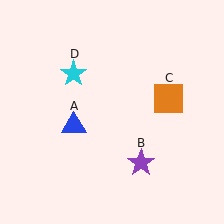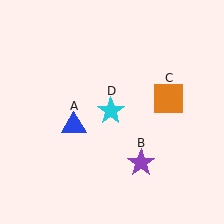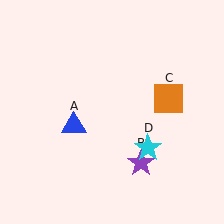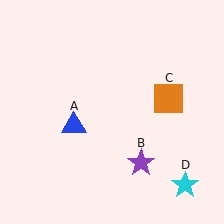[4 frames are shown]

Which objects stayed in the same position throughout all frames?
Blue triangle (object A) and purple star (object B) and orange square (object C) remained stationary.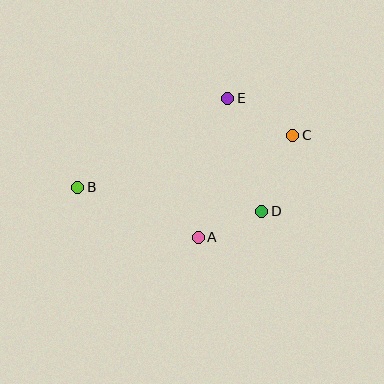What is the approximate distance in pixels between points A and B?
The distance between A and B is approximately 130 pixels.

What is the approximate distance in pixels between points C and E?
The distance between C and E is approximately 75 pixels.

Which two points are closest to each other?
Points A and D are closest to each other.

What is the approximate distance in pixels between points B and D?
The distance between B and D is approximately 186 pixels.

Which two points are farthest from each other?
Points B and C are farthest from each other.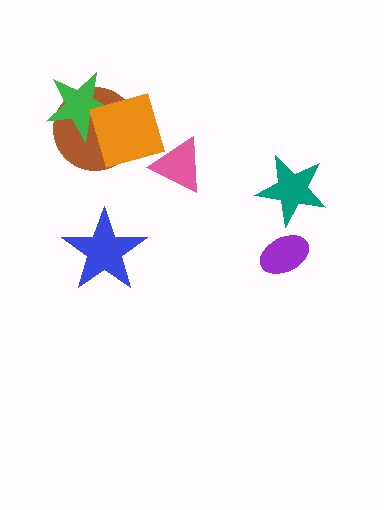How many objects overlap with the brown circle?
2 objects overlap with the brown circle.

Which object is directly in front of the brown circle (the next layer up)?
The green star is directly in front of the brown circle.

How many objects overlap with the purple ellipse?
0 objects overlap with the purple ellipse.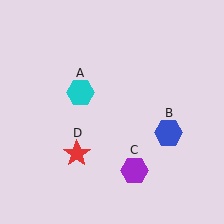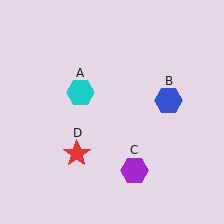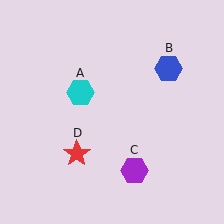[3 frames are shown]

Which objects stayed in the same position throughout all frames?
Cyan hexagon (object A) and purple hexagon (object C) and red star (object D) remained stationary.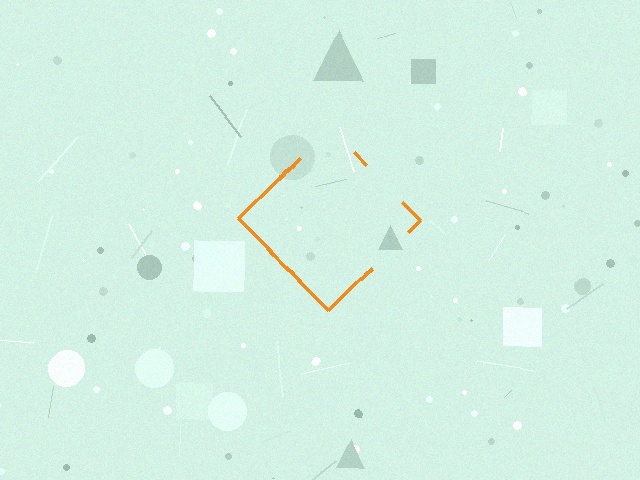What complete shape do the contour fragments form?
The contour fragments form a diamond.